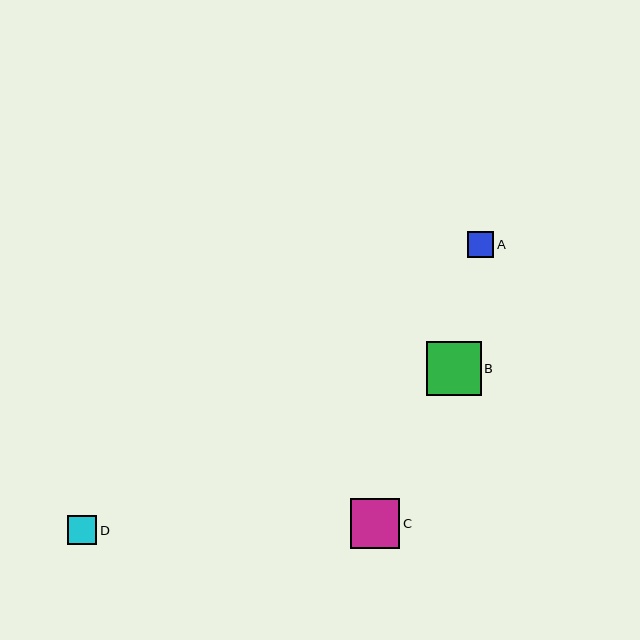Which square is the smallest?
Square A is the smallest with a size of approximately 26 pixels.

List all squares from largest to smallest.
From largest to smallest: B, C, D, A.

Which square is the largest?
Square B is the largest with a size of approximately 54 pixels.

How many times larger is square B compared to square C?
Square B is approximately 1.1 times the size of square C.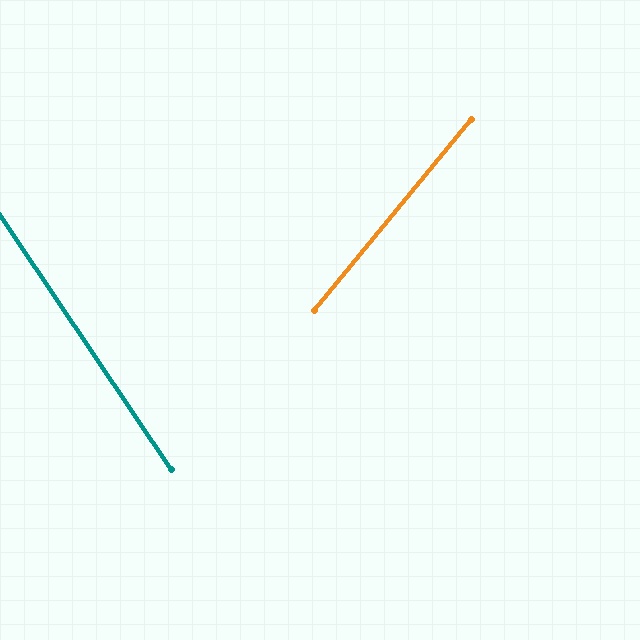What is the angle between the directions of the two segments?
Approximately 74 degrees.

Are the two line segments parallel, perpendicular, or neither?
Neither parallel nor perpendicular — they differ by about 74°.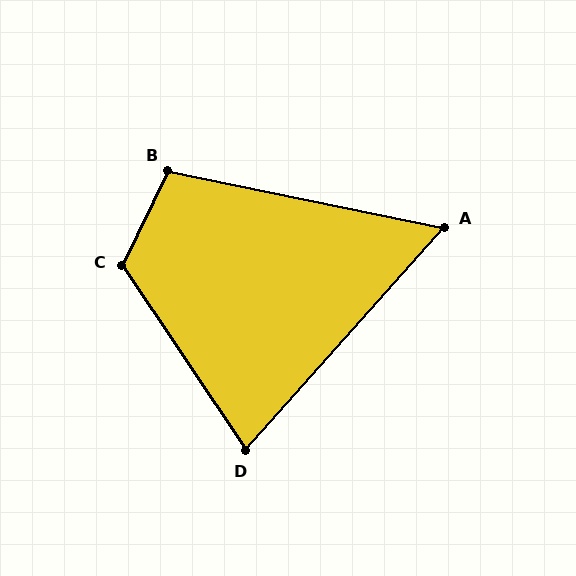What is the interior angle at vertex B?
Approximately 104 degrees (obtuse).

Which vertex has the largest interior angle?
C, at approximately 120 degrees.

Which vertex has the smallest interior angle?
A, at approximately 60 degrees.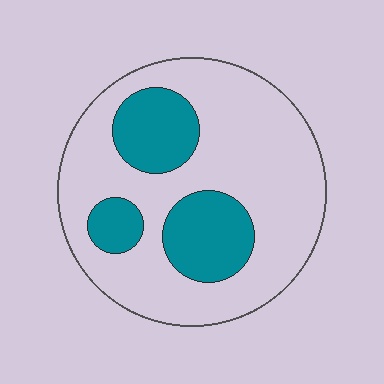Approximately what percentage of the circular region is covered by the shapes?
Approximately 25%.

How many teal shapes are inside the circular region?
3.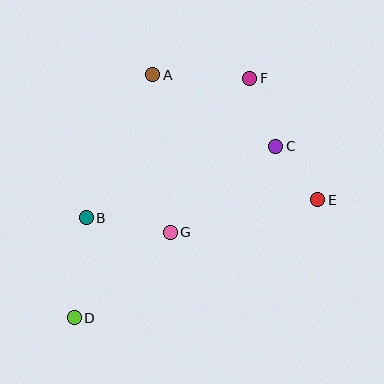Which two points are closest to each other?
Points C and E are closest to each other.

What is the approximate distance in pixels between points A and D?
The distance between A and D is approximately 255 pixels.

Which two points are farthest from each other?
Points D and F are farthest from each other.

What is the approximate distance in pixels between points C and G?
The distance between C and G is approximately 136 pixels.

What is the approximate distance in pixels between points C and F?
The distance between C and F is approximately 73 pixels.